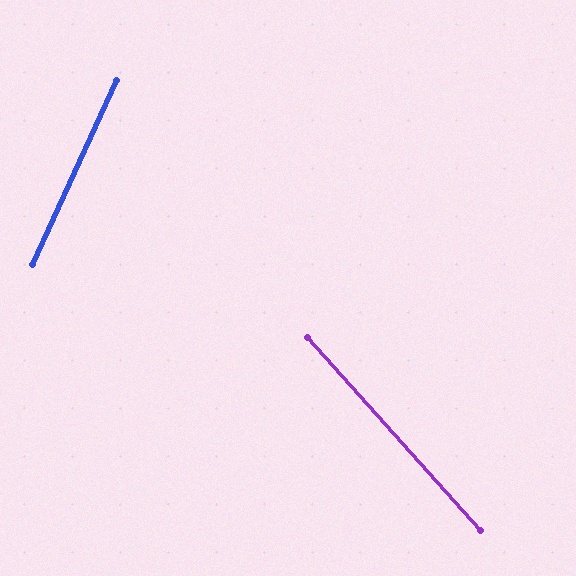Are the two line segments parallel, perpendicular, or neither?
Neither parallel nor perpendicular — they differ by about 66°.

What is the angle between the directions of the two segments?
Approximately 66 degrees.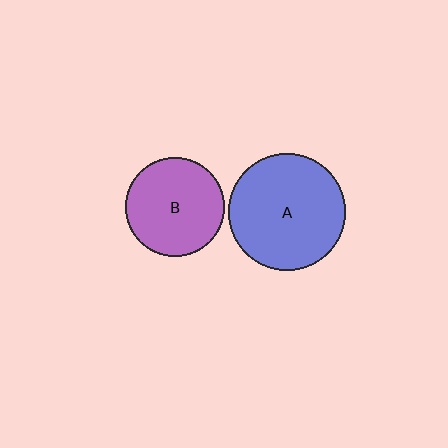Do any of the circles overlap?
No, none of the circles overlap.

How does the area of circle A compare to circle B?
Approximately 1.4 times.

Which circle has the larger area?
Circle A (blue).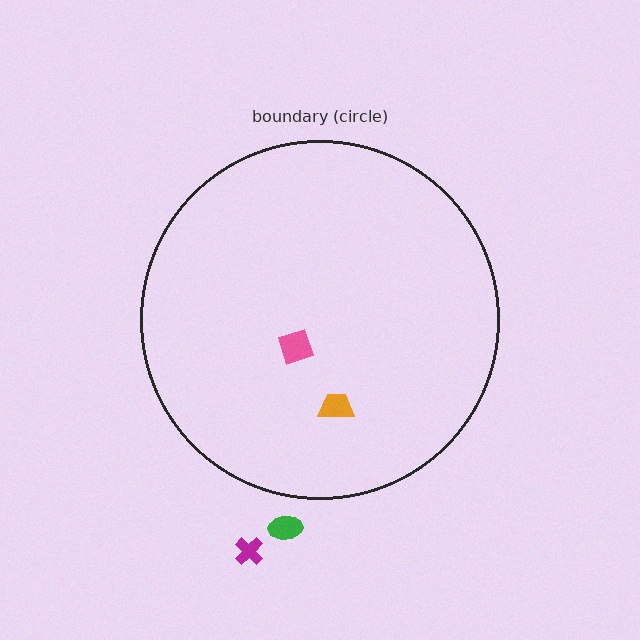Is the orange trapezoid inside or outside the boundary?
Inside.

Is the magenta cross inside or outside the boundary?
Outside.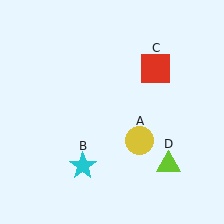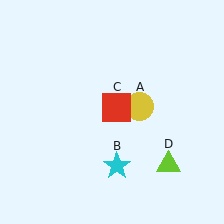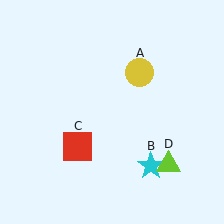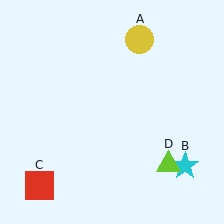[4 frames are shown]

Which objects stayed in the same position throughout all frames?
Lime triangle (object D) remained stationary.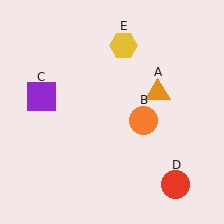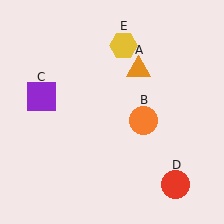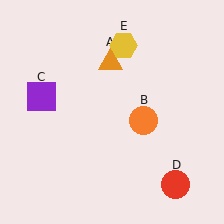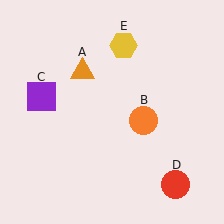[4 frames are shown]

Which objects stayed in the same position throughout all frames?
Orange circle (object B) and purple square (object C) and red circle (object D) and yellow hexagon (object E) remained stationary.